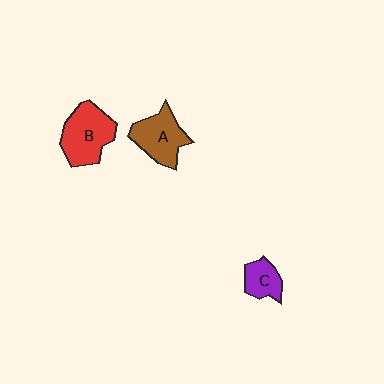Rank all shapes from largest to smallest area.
From largest to smallest: B (red), A (brown), C (purple).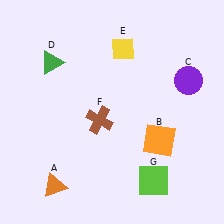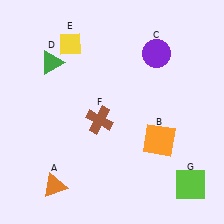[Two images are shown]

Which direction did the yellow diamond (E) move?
The yellow diamond (E) moved left.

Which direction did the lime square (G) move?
The lime square (G) moved right.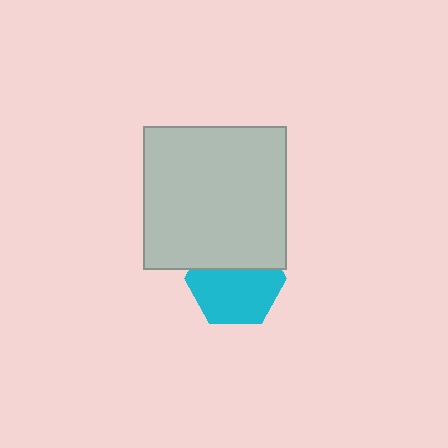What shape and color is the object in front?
The object in front is a light gray square.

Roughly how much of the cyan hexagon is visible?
About half of it is visible (roughly 63%).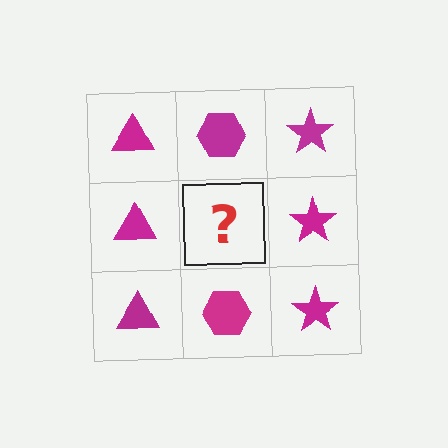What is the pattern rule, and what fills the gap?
The rule is that each column has a consistent shape. The gap should be filled with a magenta hexagon.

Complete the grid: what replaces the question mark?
The question mark should be replaced with a magenta hexagon.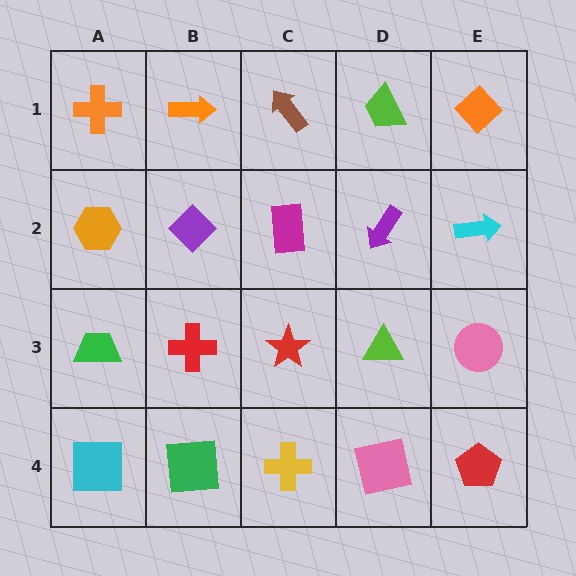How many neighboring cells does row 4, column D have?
3.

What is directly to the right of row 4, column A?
A green square.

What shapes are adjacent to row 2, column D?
A lime trapezoid (row 1, column D), a lime triangle (row 3, column D), a magenta rectangle (row 2, column C), a cyan arrow (row 2, column E).